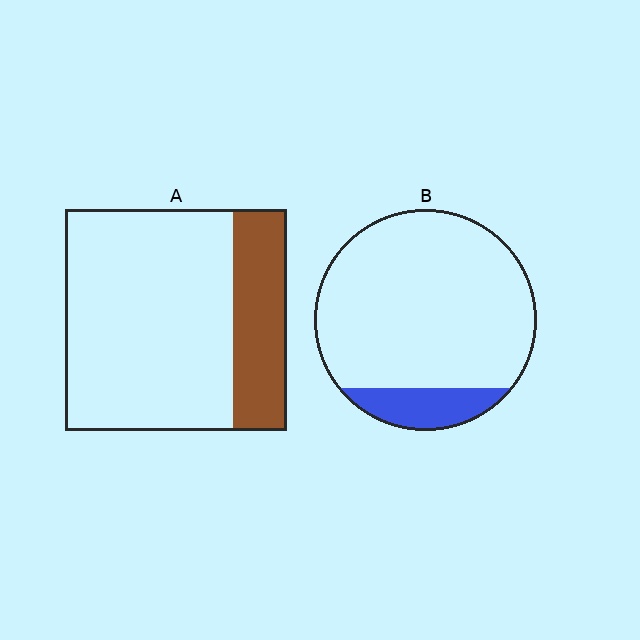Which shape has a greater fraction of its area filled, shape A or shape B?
Shape A.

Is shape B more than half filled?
No.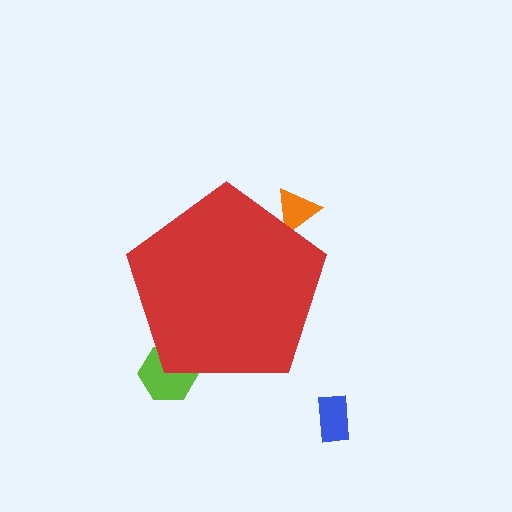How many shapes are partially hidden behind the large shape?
2 shapes are partially hidden.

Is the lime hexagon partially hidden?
Yes, the lime hexagon is partially hidden behind the red pentagon.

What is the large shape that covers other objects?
A red pentagon.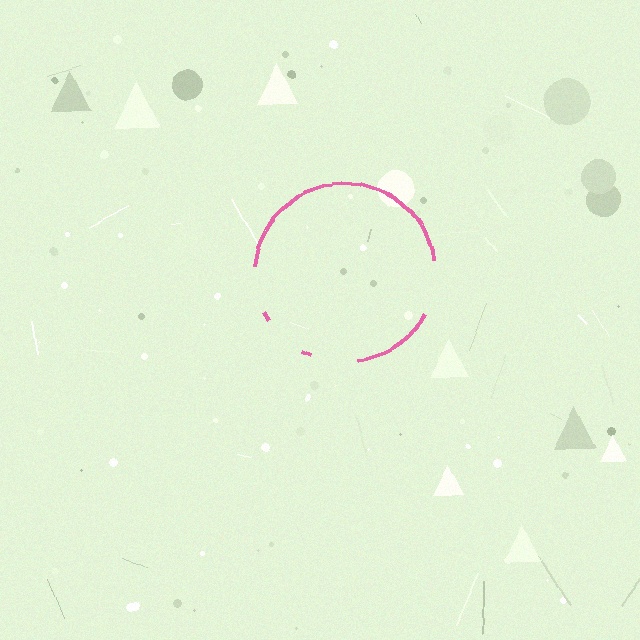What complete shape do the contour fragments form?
The contour fragments form a circle.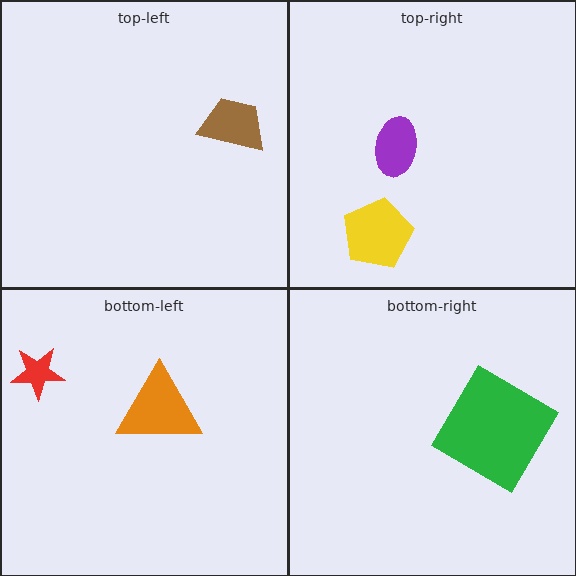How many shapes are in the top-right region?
2.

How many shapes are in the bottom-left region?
2.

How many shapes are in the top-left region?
1.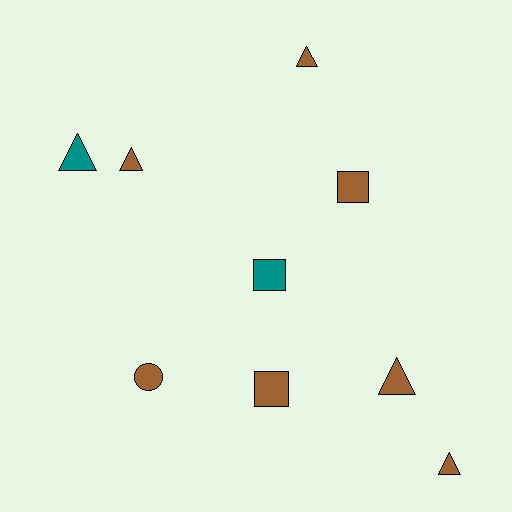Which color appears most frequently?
Brown, with 7 objects.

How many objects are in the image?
There are 9 objects.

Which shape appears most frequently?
Triangle, with 5 objects.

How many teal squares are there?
There is 1 teal square.